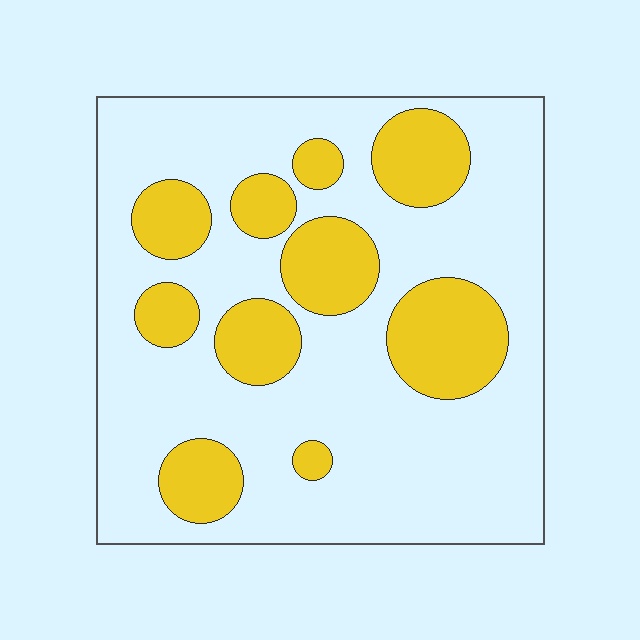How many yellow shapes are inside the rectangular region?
10.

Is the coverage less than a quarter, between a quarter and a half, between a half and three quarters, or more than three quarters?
Between a quarter and a half.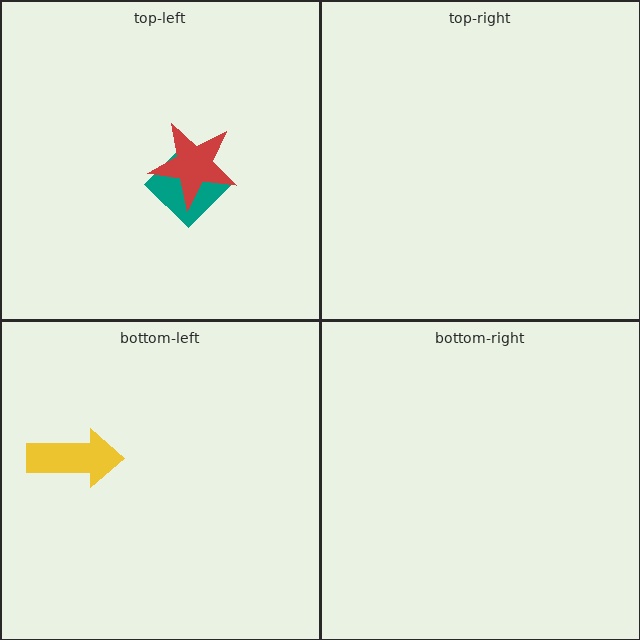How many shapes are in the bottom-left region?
1.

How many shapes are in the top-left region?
2.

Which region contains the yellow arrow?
The bottom-left region.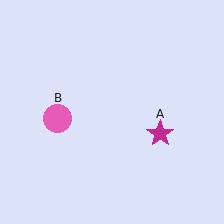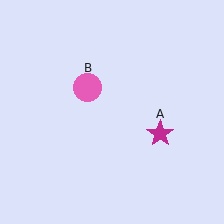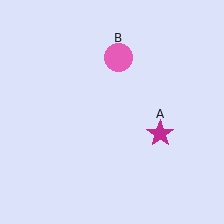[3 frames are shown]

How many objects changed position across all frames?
1 object changed position: pink circle (object B).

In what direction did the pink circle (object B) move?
The pink circle (object B) moved up and to the right.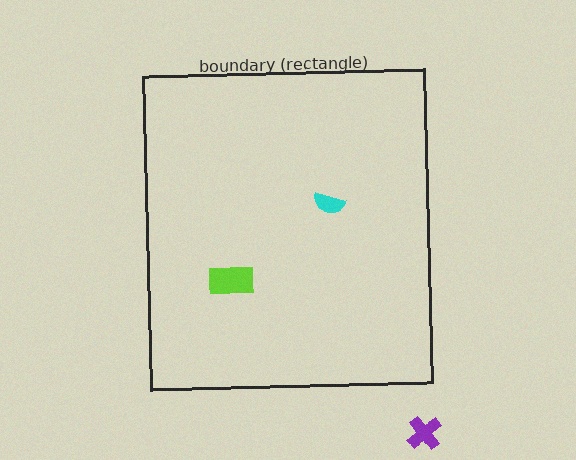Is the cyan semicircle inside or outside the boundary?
Inside.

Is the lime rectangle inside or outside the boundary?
Inside.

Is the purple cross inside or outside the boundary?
Outside.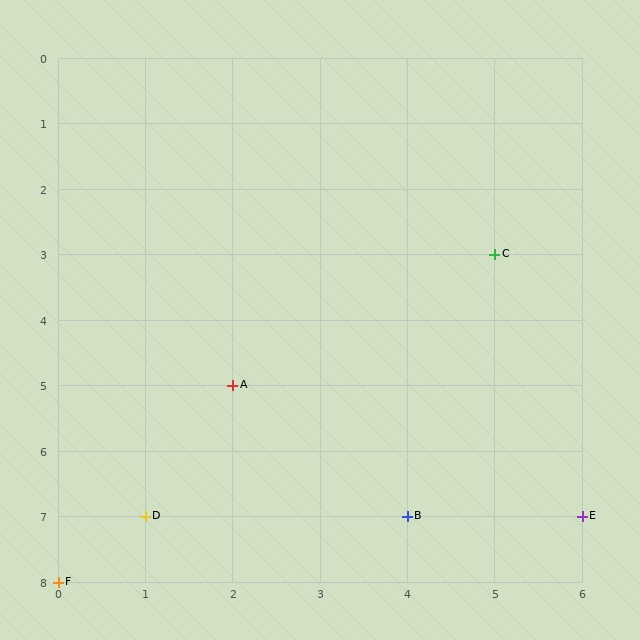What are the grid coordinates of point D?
Point D is at grid coordinates (1, 7).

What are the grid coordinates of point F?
Point F is at grid coordinates (0, 8).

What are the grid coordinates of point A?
Point A is at grid coordinates (2, 5).